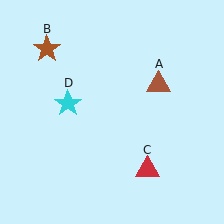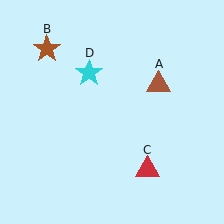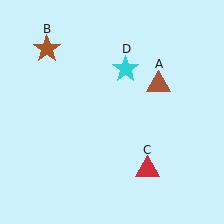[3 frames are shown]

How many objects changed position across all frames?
1 object changed position: cyan star (object D).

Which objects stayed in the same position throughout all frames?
Brown triangle (object A) and brown star (object B) and red triangle (object C) remained stationary.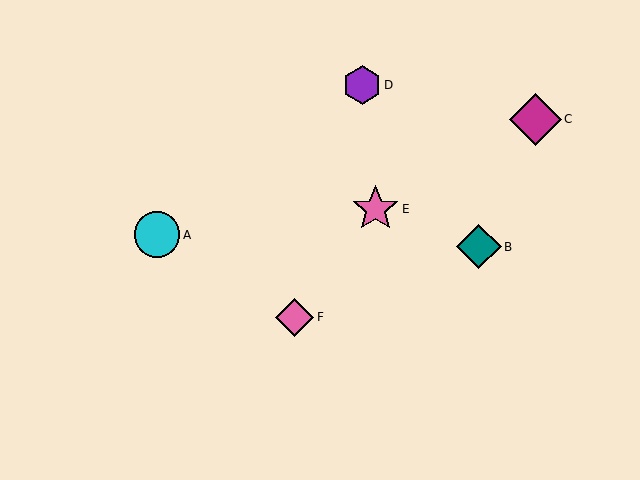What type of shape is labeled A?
Shape A is a cyan circle.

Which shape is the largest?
The magenta diamond (labeled C) is the largest.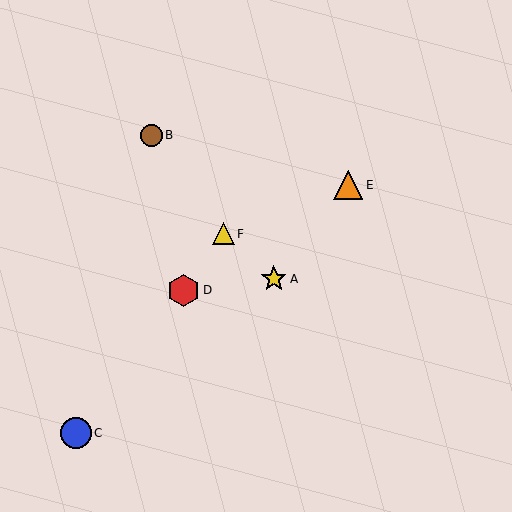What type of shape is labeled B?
Shape B is a brown circle.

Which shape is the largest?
The red hexagon (labeled D) is the largest.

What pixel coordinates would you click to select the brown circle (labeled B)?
Click at (151, 135) to select the brown circle B.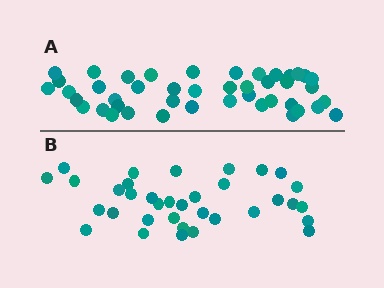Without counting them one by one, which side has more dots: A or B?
Region A (the top region) has more dots.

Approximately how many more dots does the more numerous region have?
Region A has roughly 8 or so more dots than region B.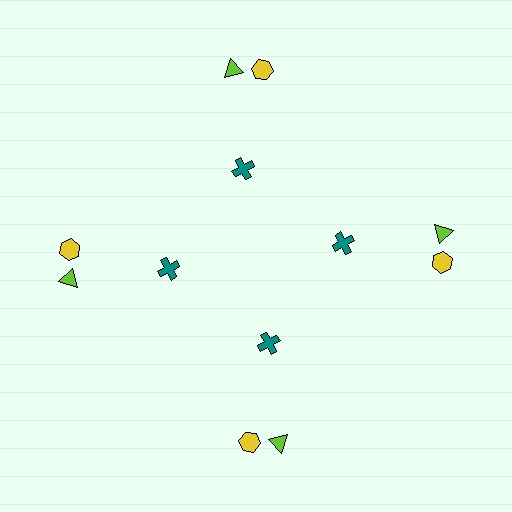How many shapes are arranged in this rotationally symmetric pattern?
There are 12 shapes, arranged in 4 groups of 3.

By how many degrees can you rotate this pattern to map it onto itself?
The pattern maps onto itself every 90 degrees of rotation.